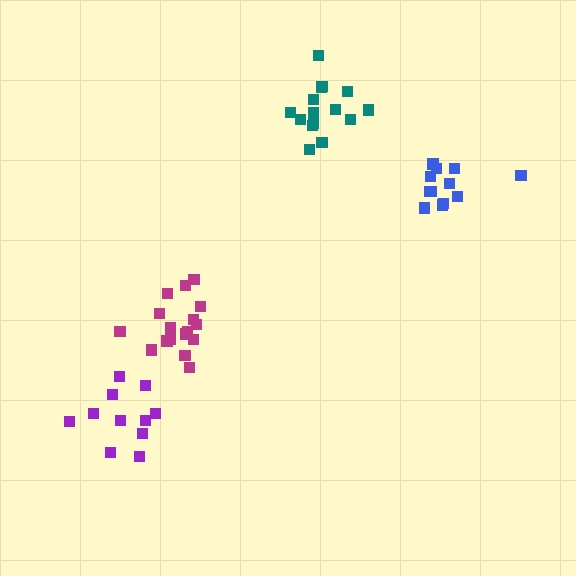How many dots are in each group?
Group 1: 11 dots, Group 2: 12 dots, Group 3: 17 dots, Group 4: 15 dots (55 total).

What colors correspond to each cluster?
The clusters are colored: purple, blue, magenta, teal.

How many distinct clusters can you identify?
There are 4 distinct clusters.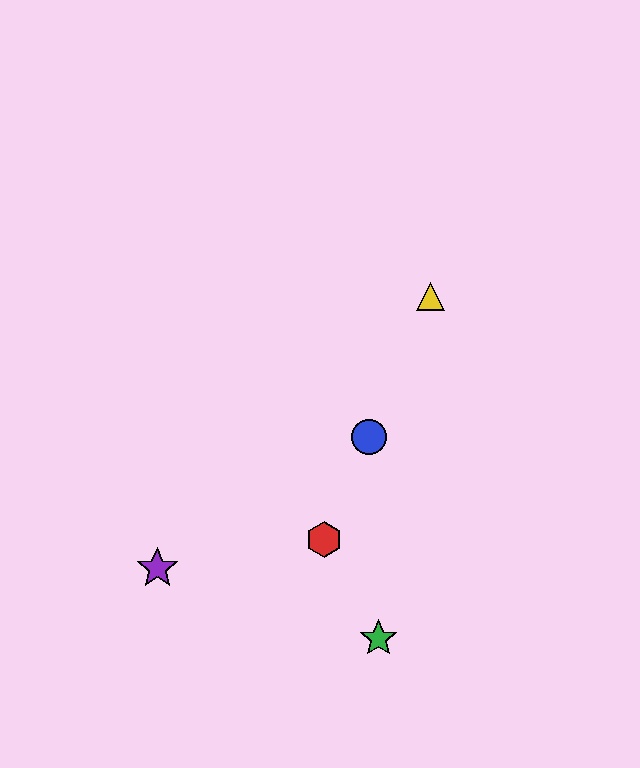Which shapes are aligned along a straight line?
The red hexagon, the blue circle, the yellow triangle are aligned along a straight line.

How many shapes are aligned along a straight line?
3 shapes (the red hexagon, the blue circle, the yellow triangle) are aligned along a straight line.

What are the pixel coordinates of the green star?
The green star is at (378, 638).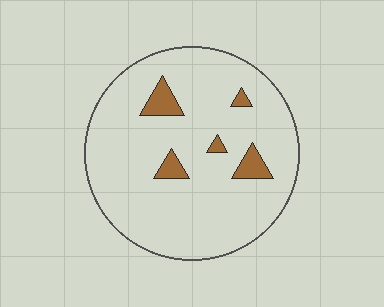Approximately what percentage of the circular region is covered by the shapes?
Approximately 10%.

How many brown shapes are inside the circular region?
5.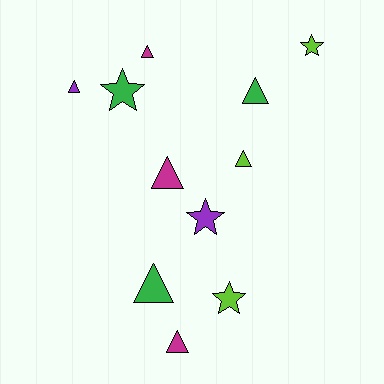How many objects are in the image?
There are 11 objects.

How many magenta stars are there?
There are no magenta stars.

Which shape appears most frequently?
Triangle, with 7 objects.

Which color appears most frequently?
Lime, with 3 objects.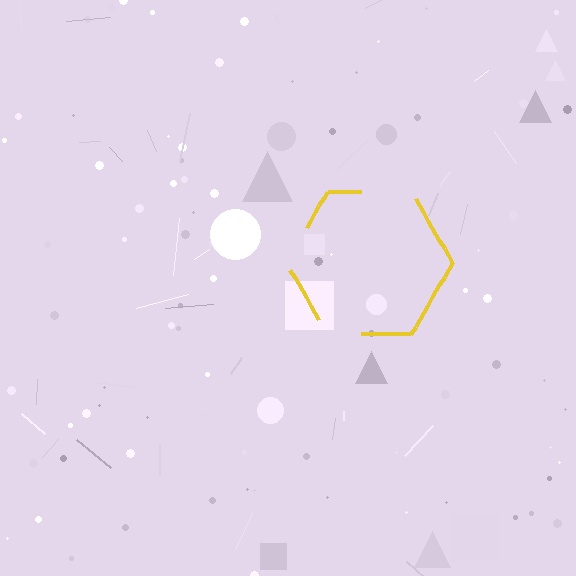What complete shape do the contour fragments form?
The contour fragments form a hexagon.